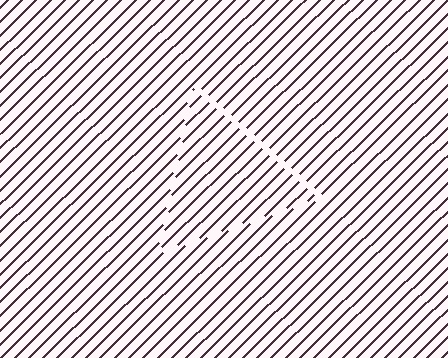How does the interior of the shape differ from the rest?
The interior of the shape contains the same grating, shifted by half a period — the contour is defined by the phase discontinuity where line-ends from the inner and outer gratings abut.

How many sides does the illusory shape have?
3 sides — the line-ends trace a triangle.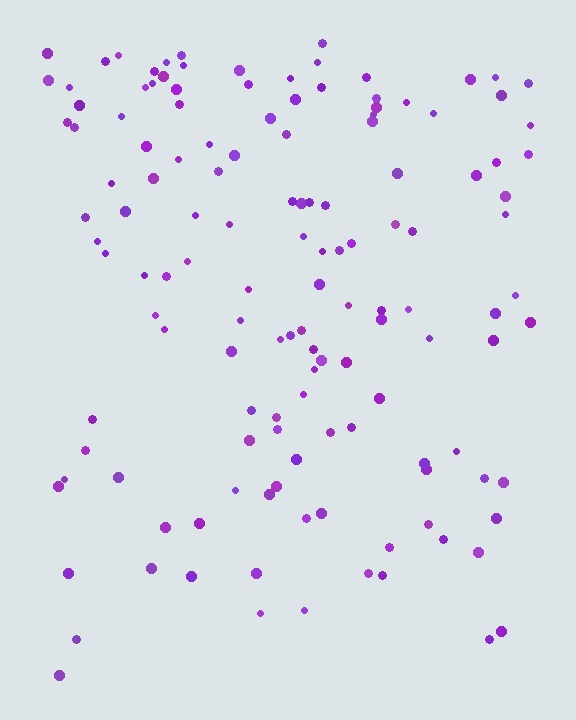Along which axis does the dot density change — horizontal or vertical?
Vertical.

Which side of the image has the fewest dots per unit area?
The bottom.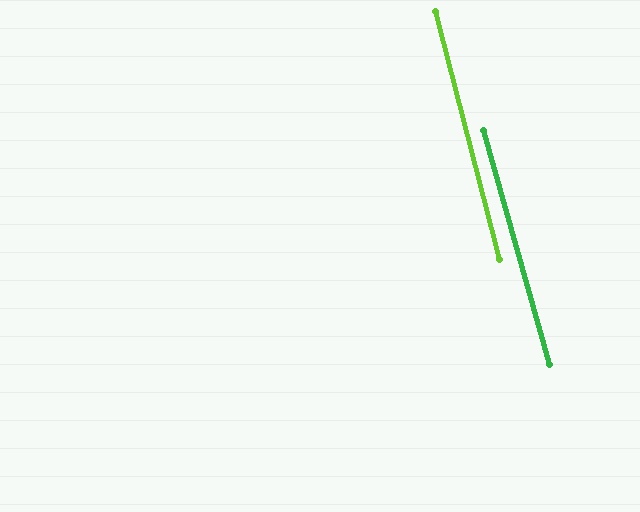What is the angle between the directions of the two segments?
Approximately 1 degree.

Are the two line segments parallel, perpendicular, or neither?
Parallel — their directions differ by only 1.4°.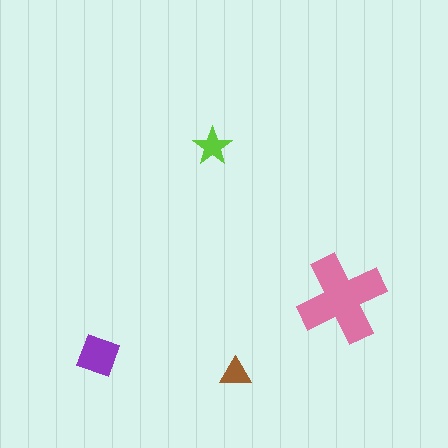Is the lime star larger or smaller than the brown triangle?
Larger.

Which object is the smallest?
The brown triangle.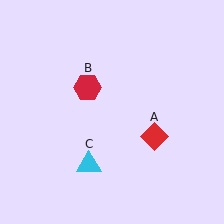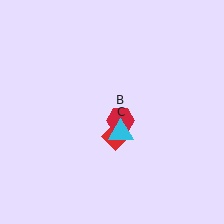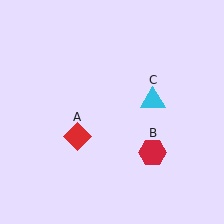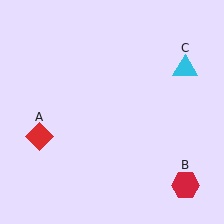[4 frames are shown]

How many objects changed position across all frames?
3 objects changed position: red diamond (object A), red hexagon (object B), cyan triangle (object C).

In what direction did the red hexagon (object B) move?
The red hexagon (object B) moved down and to the right.